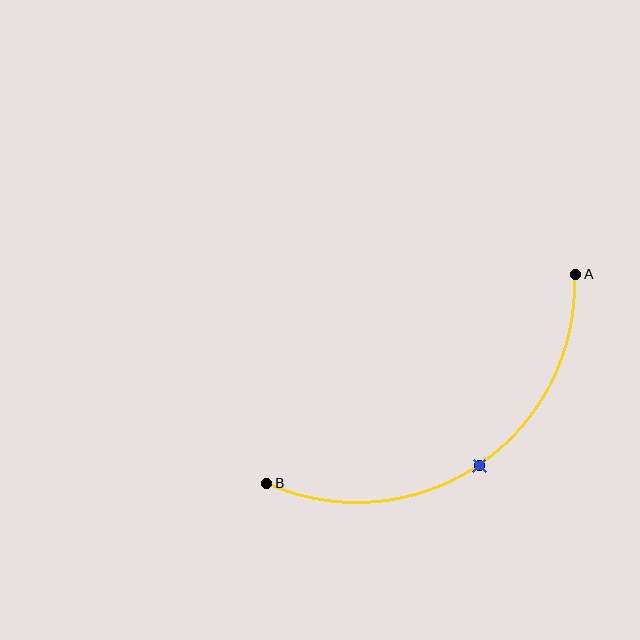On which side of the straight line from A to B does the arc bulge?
The arc bulges below and to the right of the straight line connecting A and B.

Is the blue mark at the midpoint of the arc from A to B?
Yes. The blue mark lies on the arc at equal arc-length from both A and B — it is the arc midpoint.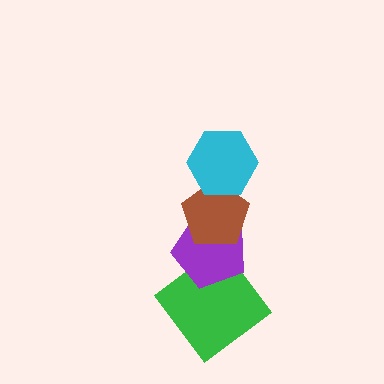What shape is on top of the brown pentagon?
The cyan hexagon is on top of the brown pentagon.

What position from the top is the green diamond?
The green diamond is 4th from the top.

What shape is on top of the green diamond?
The purple pentagon is on top of the green diamond.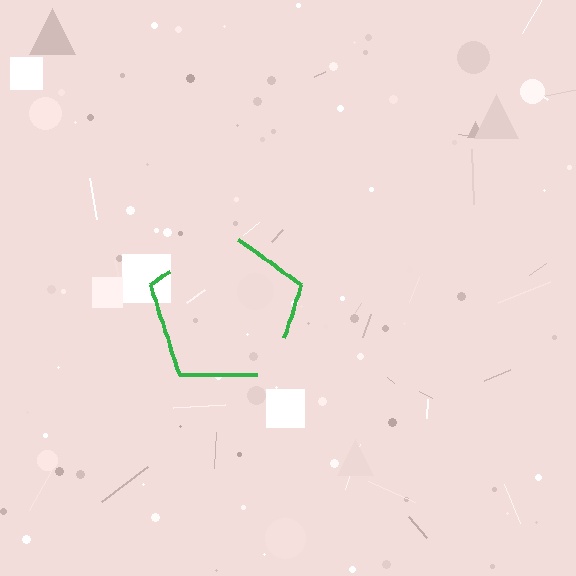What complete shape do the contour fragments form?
The contour fragments form a pentagon.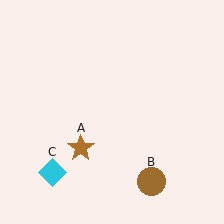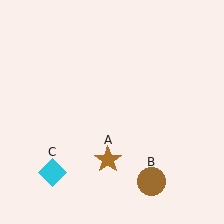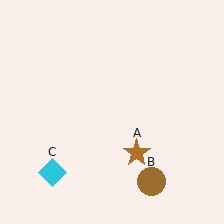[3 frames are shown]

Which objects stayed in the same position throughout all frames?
Brown circle (object B) and cyan diamond (object C) remained stationary.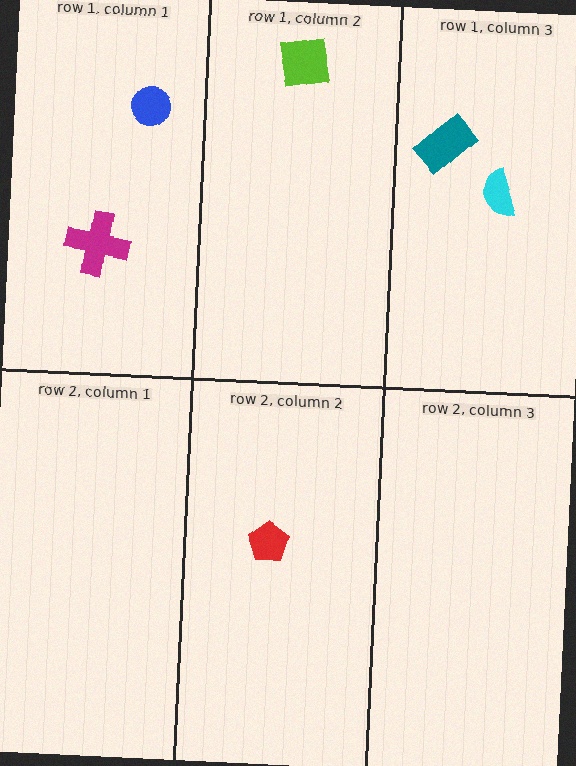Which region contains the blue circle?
The row 1, column 1 region.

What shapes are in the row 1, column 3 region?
The cyan semicircle, the teal rectangle.